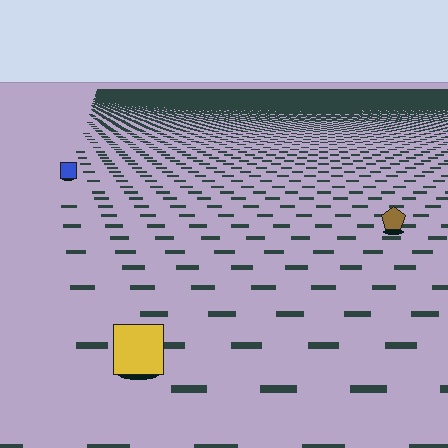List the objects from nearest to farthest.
From nearest to farthest: the yellow square, the brown pentagon, the blue square.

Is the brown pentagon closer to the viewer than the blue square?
Yes. The brown pentagon is closer — you can tell from the texture gradient: the ground texture is coarser near it.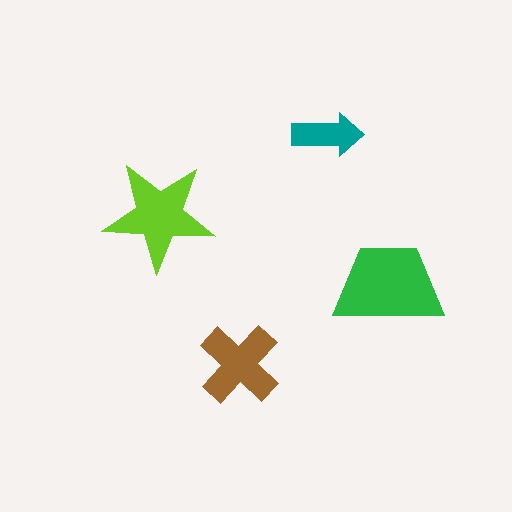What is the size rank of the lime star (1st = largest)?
2nd.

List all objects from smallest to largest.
The teal arrow, the brown cross, the lime star, the green trapezoid.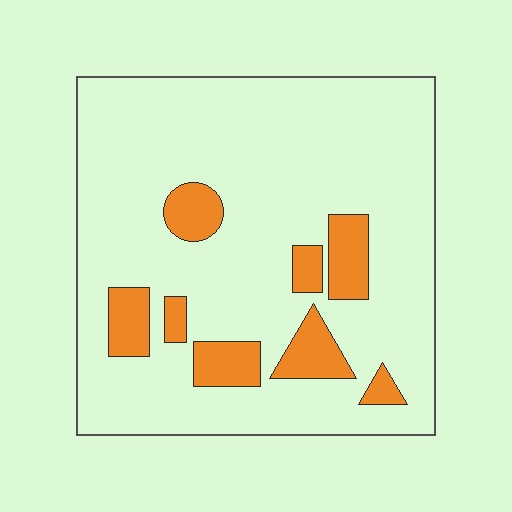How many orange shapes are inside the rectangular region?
8.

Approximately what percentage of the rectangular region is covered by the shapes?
Approximately 15%.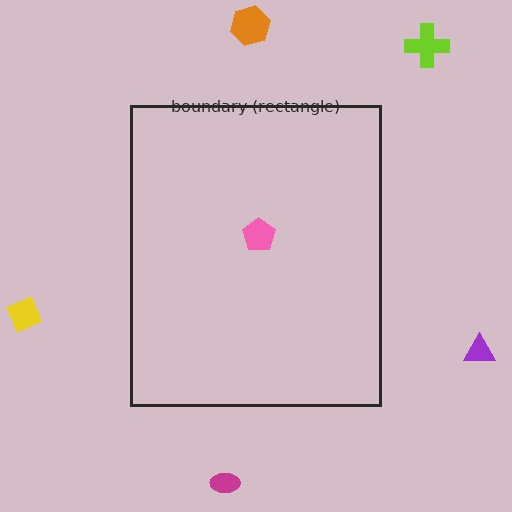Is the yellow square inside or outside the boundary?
Outside.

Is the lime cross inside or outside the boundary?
Outside.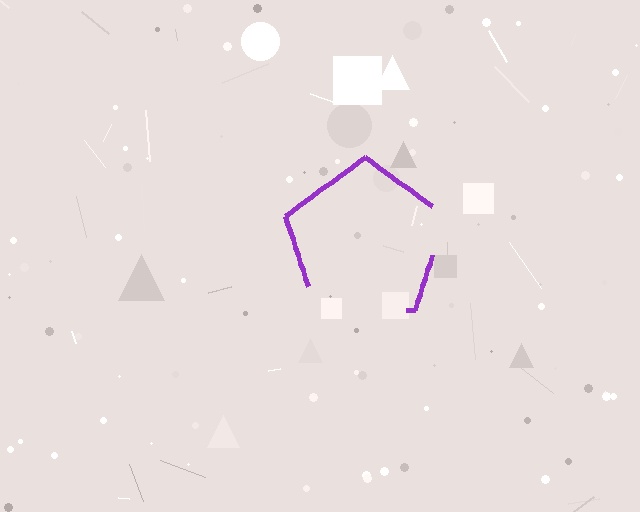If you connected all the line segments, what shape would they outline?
They would outline a pentagon.